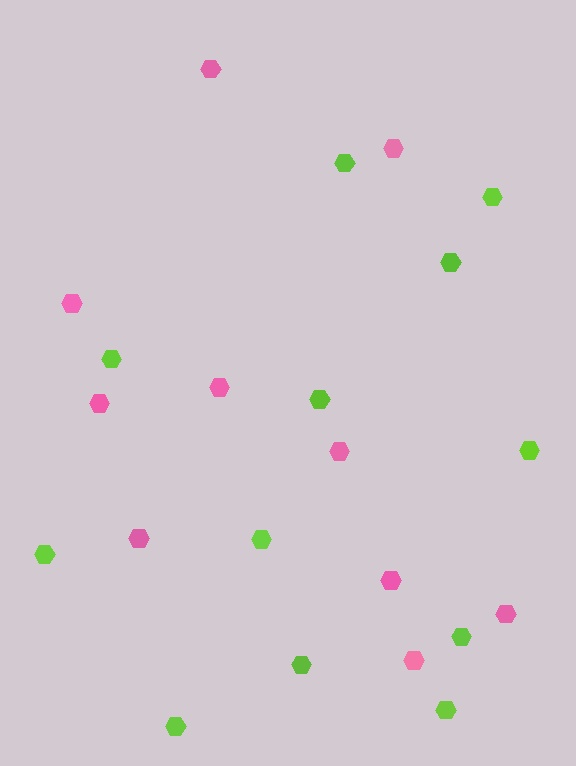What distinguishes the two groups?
There are 2 groups: one group of lime hexagons (12) and one group of pink hexagons (10).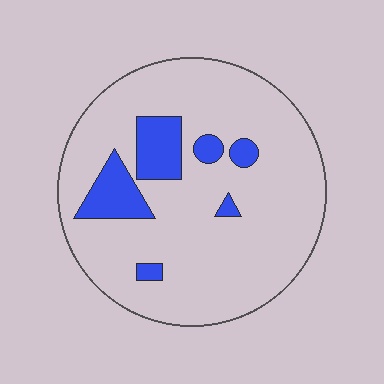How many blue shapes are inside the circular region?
6.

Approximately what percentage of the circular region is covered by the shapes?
Approximately 15%.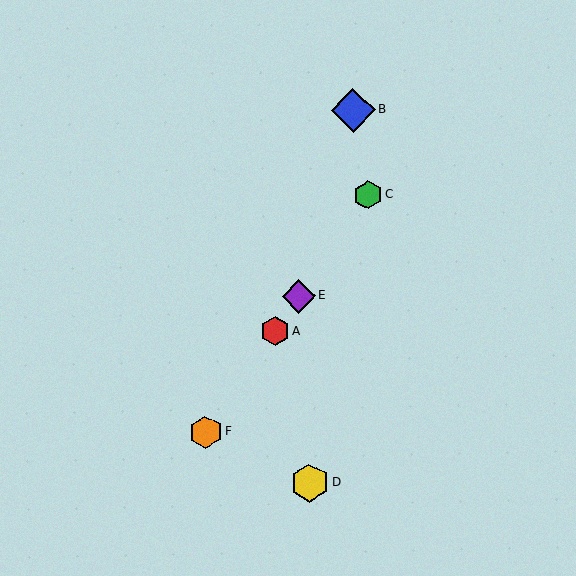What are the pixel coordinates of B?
Object B is at (353, 110).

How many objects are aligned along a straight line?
4 objects (A, C, E, F) are aligned along a straight line.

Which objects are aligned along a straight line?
Objects A, C, E, F are aligned along a straight line.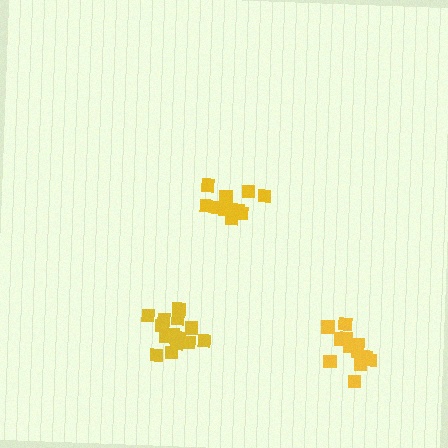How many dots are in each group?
Group 1: 16 dots, Group 2: 13 dots, Group 3: 13 dots (42 total).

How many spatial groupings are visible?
There are 3 spatial groupings.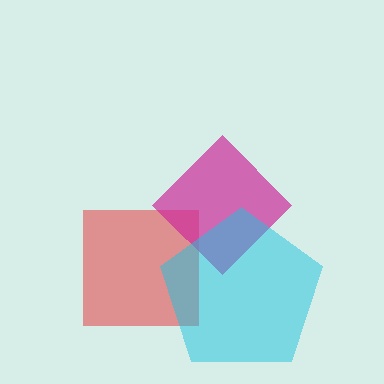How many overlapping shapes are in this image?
There are 3 overlapping shapes in the image.